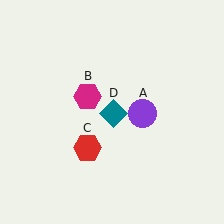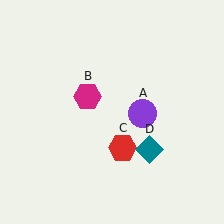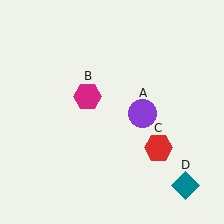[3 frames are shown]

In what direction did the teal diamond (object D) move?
The teal diamond (object D) moved down and to the right.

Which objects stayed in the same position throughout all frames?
Purple circle (object A) and magenta hexagon (object B) remained stationary.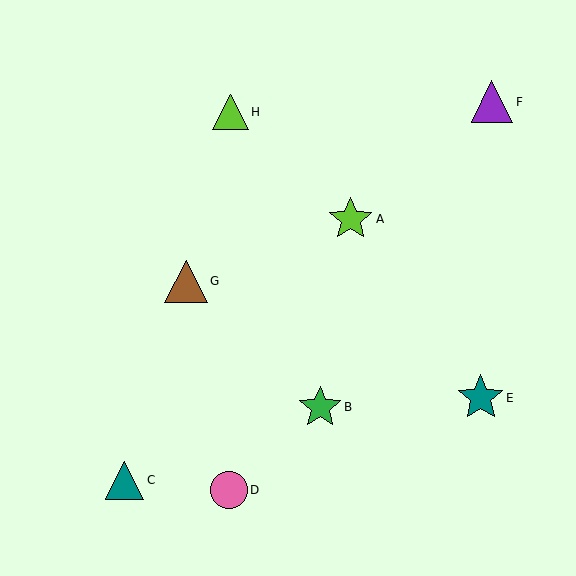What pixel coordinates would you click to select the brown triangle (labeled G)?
Click at (186, 281) to select the brown triangle G.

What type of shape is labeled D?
Shape D is a pink circle.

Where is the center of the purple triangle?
The center of the purple triangle is at (492, 102).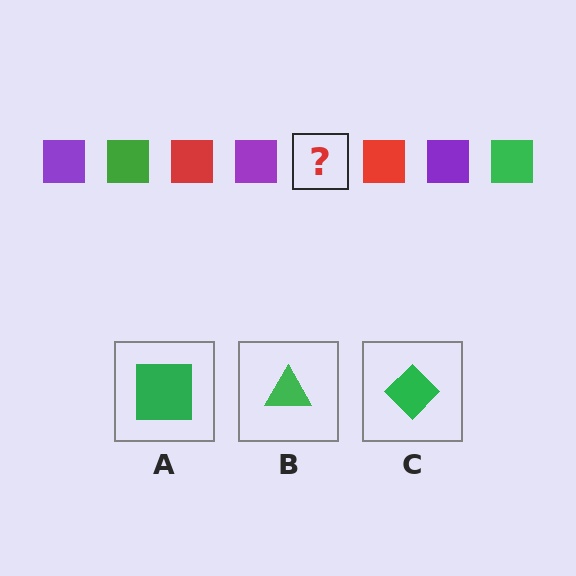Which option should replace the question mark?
Option A.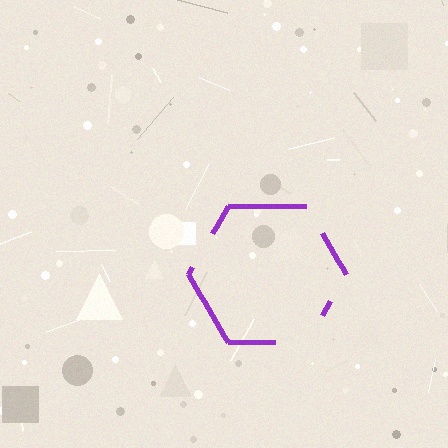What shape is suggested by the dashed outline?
The dashed outline suggests a hexagon.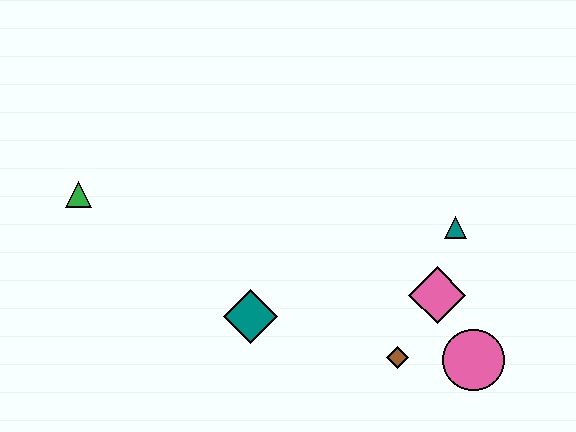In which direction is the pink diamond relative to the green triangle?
The pink diamond is to the right of the green triangle.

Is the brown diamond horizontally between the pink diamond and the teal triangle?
No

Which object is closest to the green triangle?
The teal diamond is closest to the green triangle.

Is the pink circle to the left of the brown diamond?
No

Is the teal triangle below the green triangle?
Yes